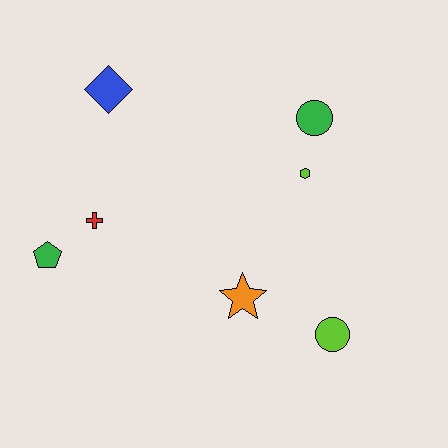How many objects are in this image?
There are 7 objects.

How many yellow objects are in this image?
There are no yellow objects.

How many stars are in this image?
There is 1 star.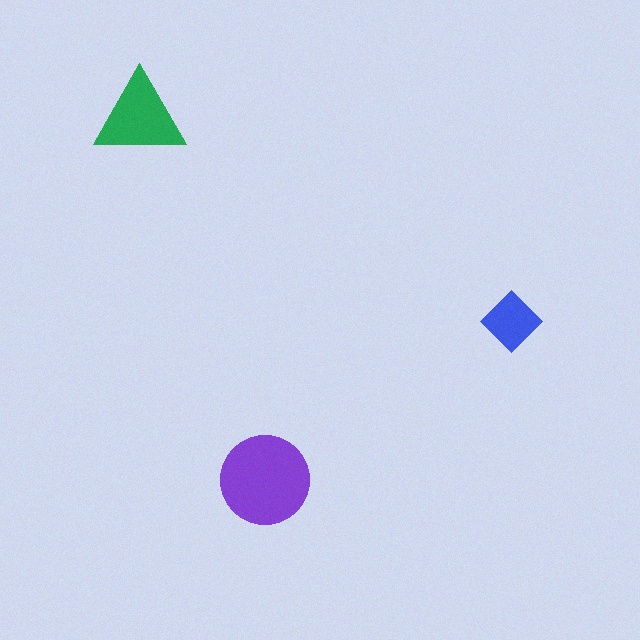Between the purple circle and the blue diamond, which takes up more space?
The purple circle.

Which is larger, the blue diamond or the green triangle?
The green triangle.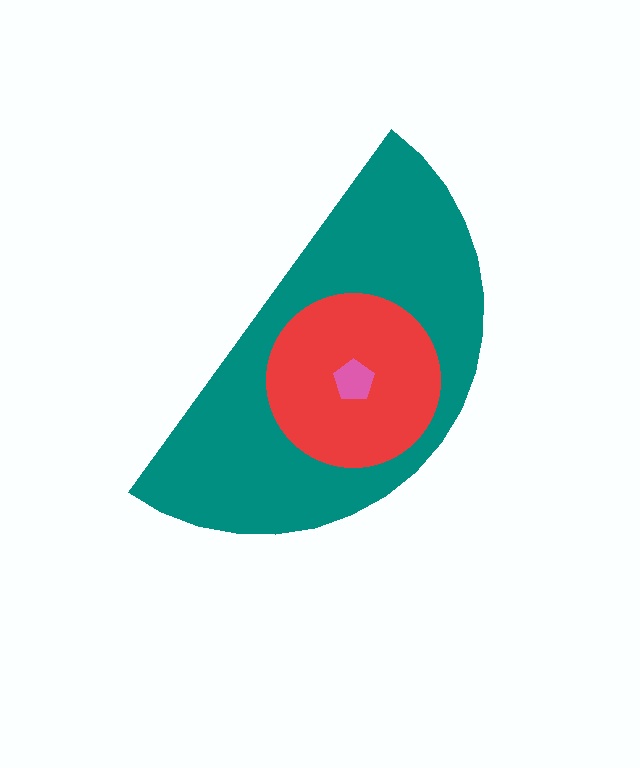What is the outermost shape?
The teal semicircle.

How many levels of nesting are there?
3.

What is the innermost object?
The pink pentagon.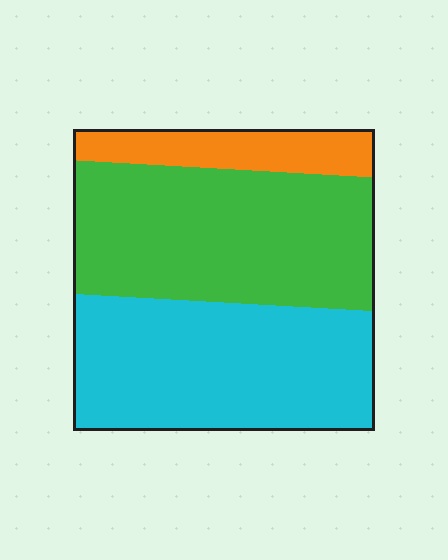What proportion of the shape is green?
Green covers about 45% of the shape.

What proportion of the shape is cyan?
Cyan takes up between a third and a half of the shape.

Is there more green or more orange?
Green.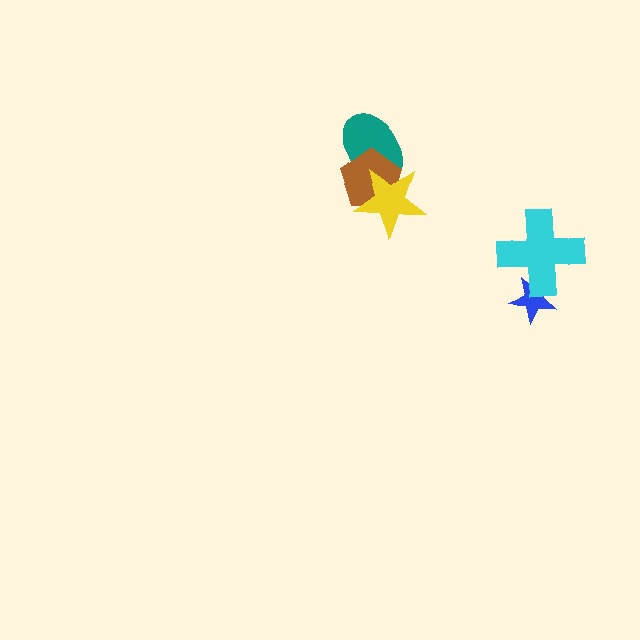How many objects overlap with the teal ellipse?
2 objects overlap with the teal ellipse.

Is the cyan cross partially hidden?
No, no other shape covers it.